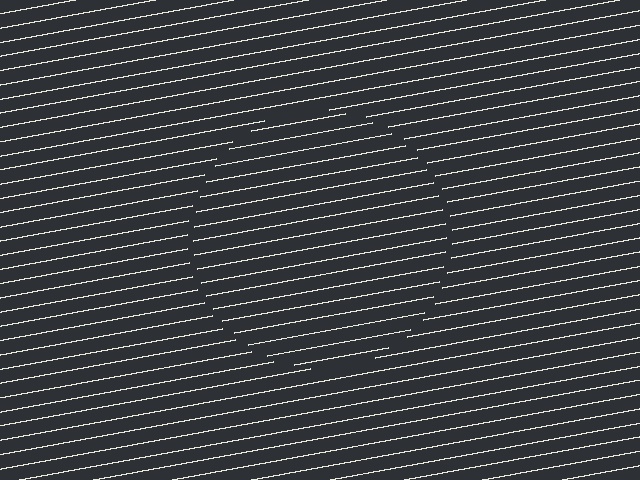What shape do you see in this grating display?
An illusory circle. The interior of the shape contains the same grating, shifted by half a period — the contour is defined by the phase discontinuity where line-ends from the inner and outer gratings abut.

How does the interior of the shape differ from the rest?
The interior of the shape contains the same grating, shifted by half a period — the contour is defined by the phase discontinuity where line-ends from the inner and outer gratings abut.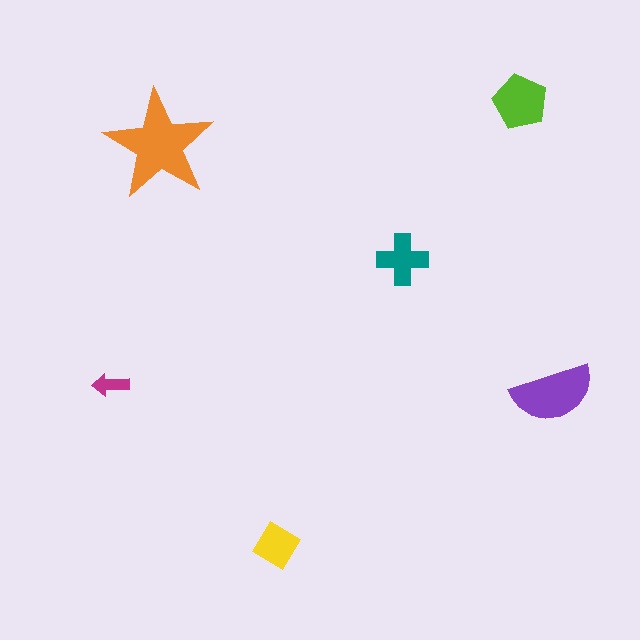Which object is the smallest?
The magenta arrow.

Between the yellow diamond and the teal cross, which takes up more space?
The teal cross.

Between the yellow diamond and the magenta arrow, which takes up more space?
The yellow diamond.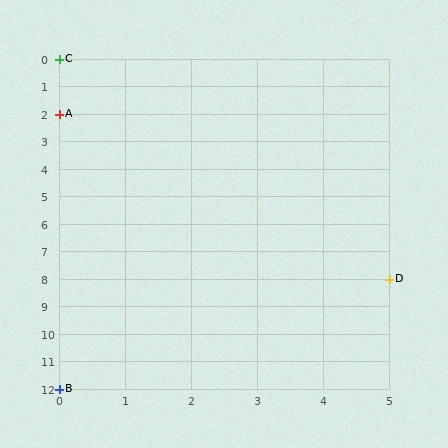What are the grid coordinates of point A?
Point A is at grid coordinates (0, 2).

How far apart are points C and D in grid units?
Points C and D are 5 columns and 8 rows apart (about 9.4 grid units diagonally).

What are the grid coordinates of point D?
Point D is at grid coordinates (5, 8).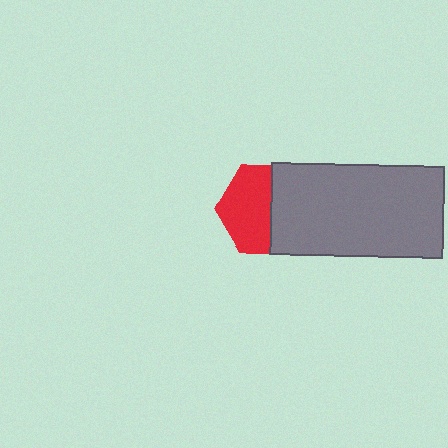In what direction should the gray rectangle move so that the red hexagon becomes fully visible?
The gray rectangle should move right. That is the shortest direction to clear the overlap and leave the red hexagon fully visible.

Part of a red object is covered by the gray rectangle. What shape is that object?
It is a hexagon.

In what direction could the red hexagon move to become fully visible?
The red hexagon could move left. That would shift it out from behind the gray rectangle entirely.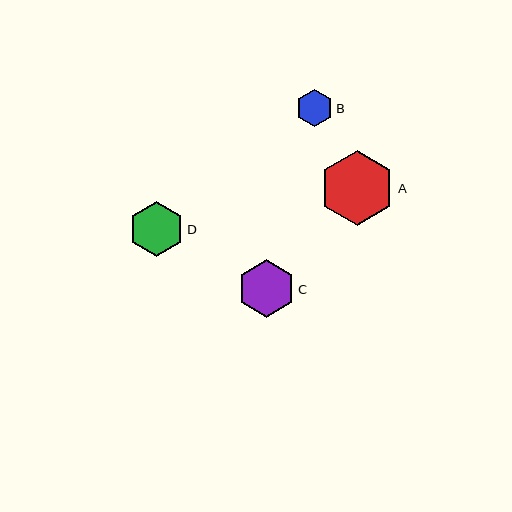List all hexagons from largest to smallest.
From largest to smallest: A, C, D, B.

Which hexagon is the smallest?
Hexagon B is the smallest with a size of approximately 37 pixels.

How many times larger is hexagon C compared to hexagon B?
Hexagon C is approximately 1.6 times the size of hexagon B.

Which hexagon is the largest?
Hexagon A is the largest with a size of approximately 75 pixels.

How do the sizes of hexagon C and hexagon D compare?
Hexagon C and hexagon D are approximately the same size.